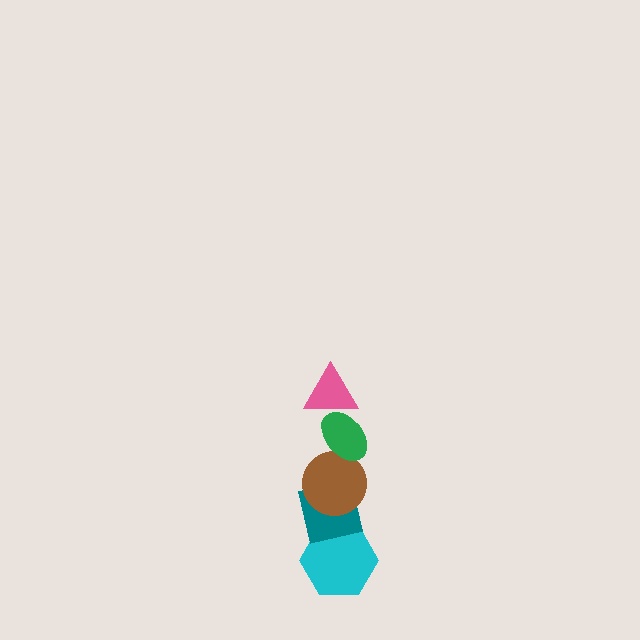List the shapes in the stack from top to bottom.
From top to bottom: the pink triangle, the green ellipse, the brown circle, the teal square, the cyan hexagon.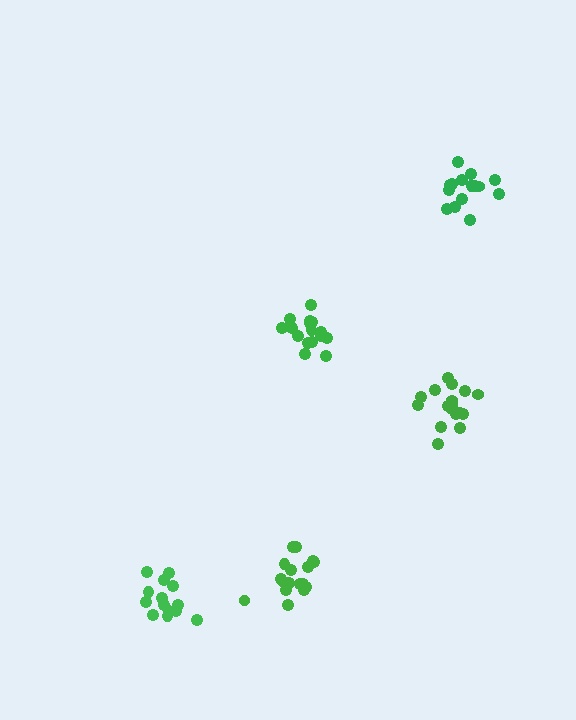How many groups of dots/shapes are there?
There are 5 groups.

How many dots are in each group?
Group 1: 16 dots, Group 2: 14 dots, Group 3: 17 dots, Group 4: 15 dots, Group 5: 17 dots (79 total).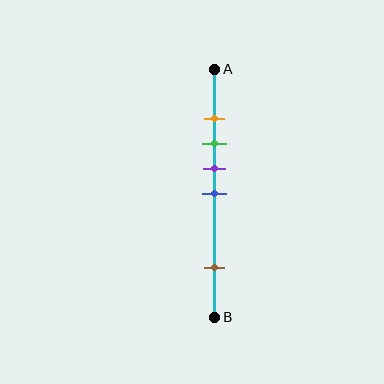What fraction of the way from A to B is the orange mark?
The orange mark is approximately 20% (0.2) of the way from A to B.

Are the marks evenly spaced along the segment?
No, the marks are not evenly spaced.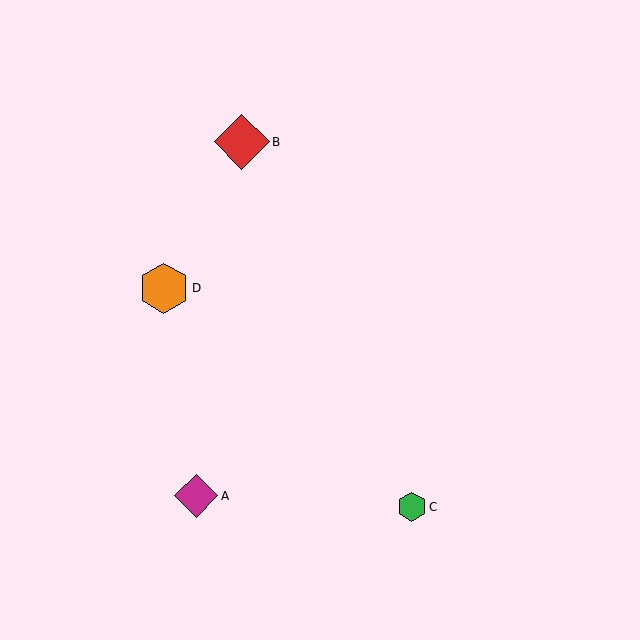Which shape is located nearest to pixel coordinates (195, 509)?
The magenta diamond (labeled A) at (196, 496) is nearest to that location.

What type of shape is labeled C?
Shape C is a green hexagon.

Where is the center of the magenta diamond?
The center of the magenta diamond is at (196, 496).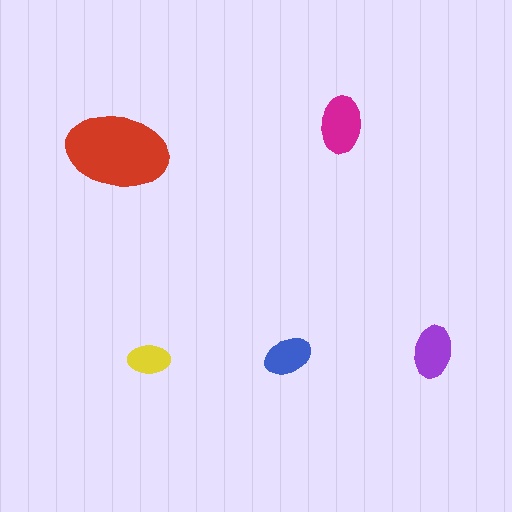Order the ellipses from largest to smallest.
the red one, the magenta one, the purple one, the blue one, the yellow one.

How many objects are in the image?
There are 5 objects in the image.